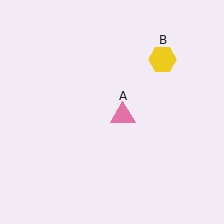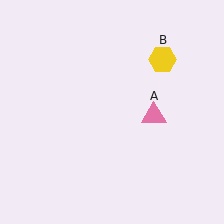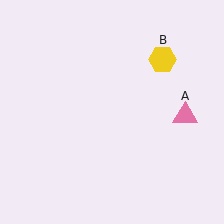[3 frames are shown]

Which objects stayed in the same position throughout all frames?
Yellow hexagon (object B) remained stationary.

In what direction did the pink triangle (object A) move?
The pink triangle (object A) moved right.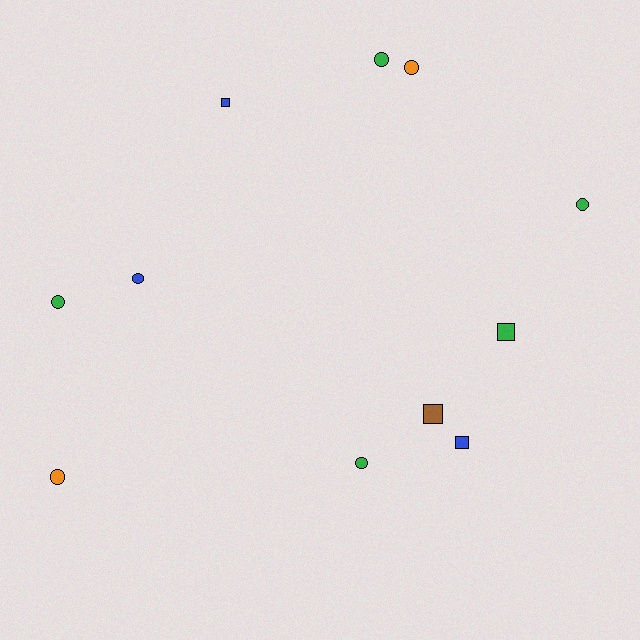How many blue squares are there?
There are 2 blue squares.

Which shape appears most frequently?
Circle, with 7 objects.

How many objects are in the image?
There are 11 objects.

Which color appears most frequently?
Green, with 5 objects.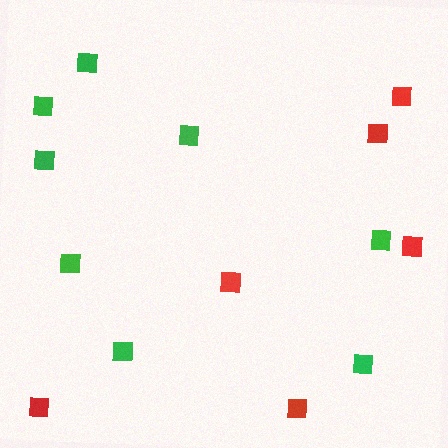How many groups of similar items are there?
There are 2 groups: one group of green squares (8) and one group of red squares (6).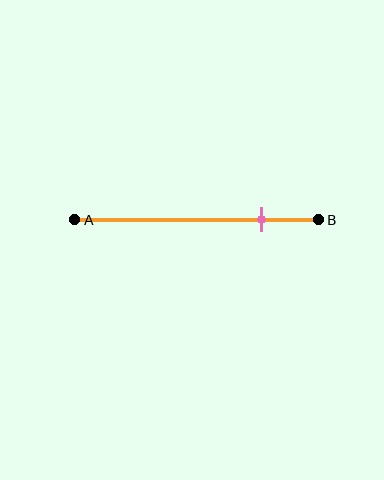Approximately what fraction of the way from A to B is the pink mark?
The pink mark is approximately 75% of the way from A to B.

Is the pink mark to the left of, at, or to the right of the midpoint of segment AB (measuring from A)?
The pink mark is to the right of the midpoint of segment AB.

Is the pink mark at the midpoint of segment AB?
No, the mark is at about 75% from A, not at the 50% midpoint.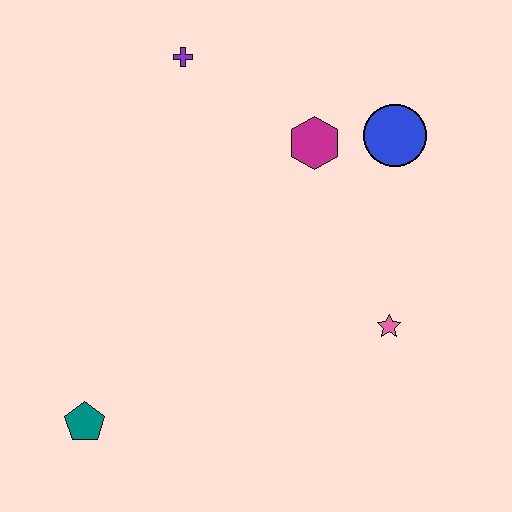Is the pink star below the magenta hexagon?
Yes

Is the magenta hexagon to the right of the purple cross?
Yes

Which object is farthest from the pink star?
The purple cross is farthest from the pink star.